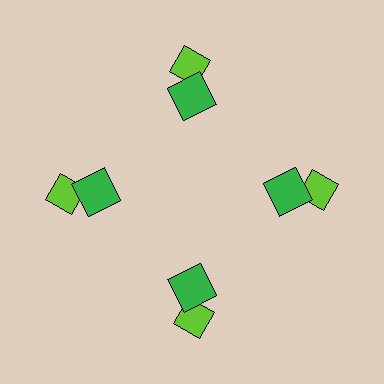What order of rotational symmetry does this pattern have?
This pattern has 4-fold rotational symmetry.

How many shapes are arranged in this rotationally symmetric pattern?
There are 8 shapes, arranged in 4 groups of 2.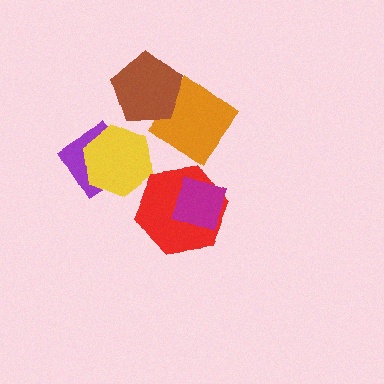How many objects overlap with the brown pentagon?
1 object overlaps with the brown pentagon.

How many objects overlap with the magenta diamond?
1 object overlaps with the magenta diamond.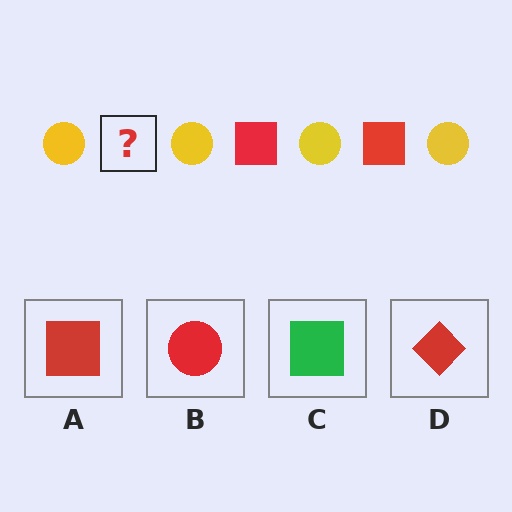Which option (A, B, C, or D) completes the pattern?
A.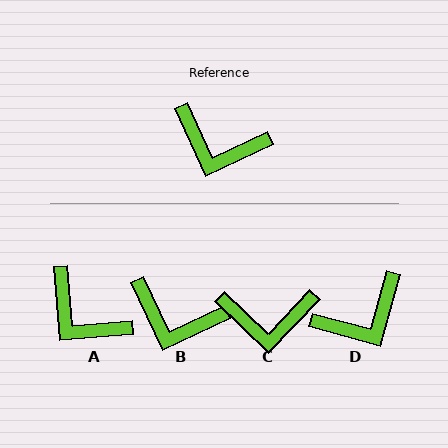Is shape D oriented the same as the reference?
No, it is off by about 50 degrees.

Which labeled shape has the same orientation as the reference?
B.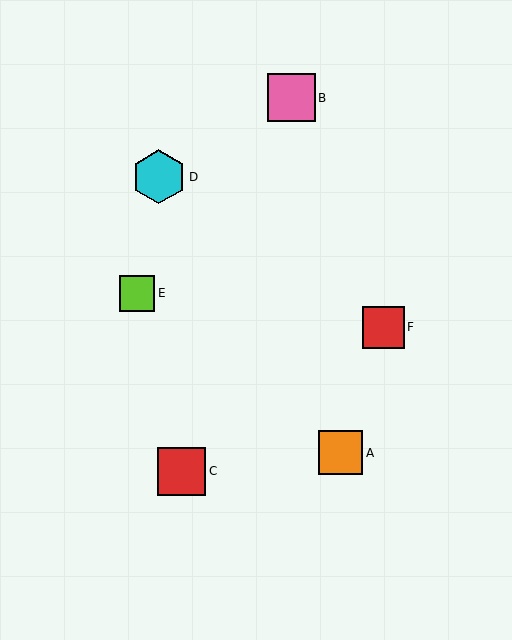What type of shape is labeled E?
Shape E is a lime square.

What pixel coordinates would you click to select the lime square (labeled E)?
Click at (137, 293) to select the lime square E.